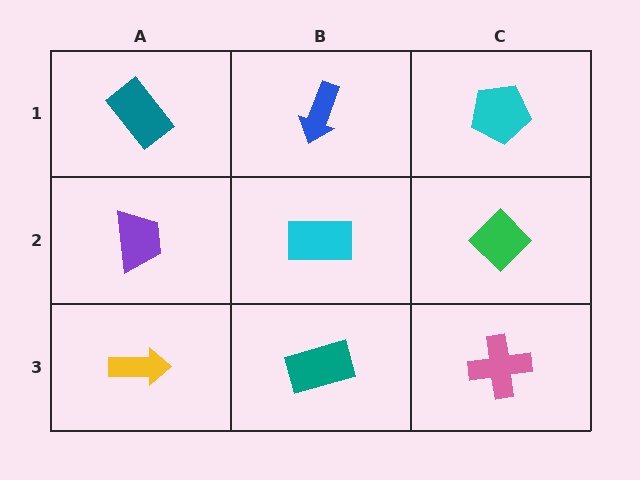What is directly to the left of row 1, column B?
A teal rectangle.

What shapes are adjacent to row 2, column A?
A teal rectangle (row 1, column A), a yellow arrow (row 3, column A), a cyan rectangle (row 2, column B).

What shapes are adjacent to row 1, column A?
A purple trapezoid (row 2, column A), a blue arrow (row 1, column B).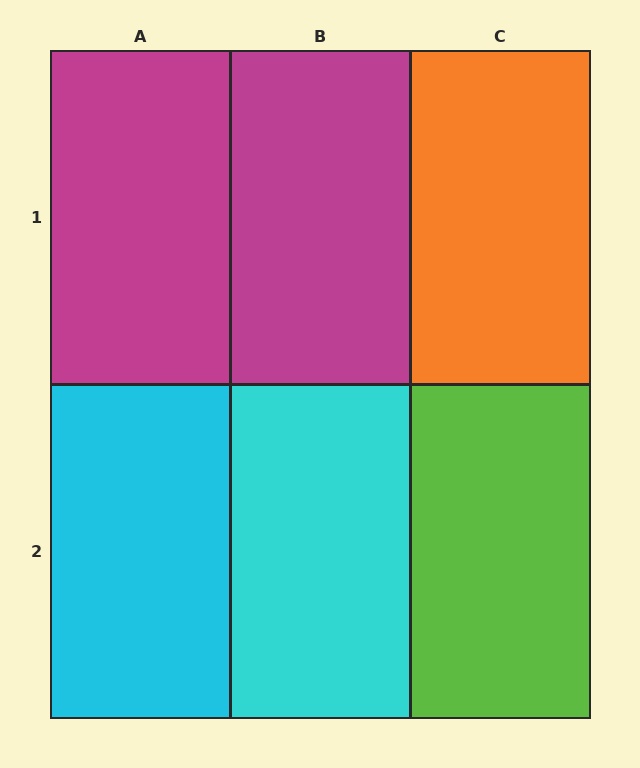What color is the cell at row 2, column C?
Lime.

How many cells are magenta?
2 cells are magenta.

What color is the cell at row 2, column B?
Cyan.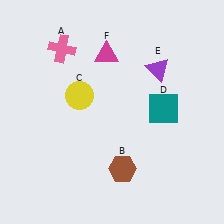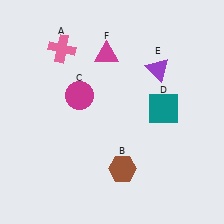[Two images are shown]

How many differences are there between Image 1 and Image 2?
There is 1 difference between the two images.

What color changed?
The circle (C) changed from yellow in Image 1 to magenta in Image 2.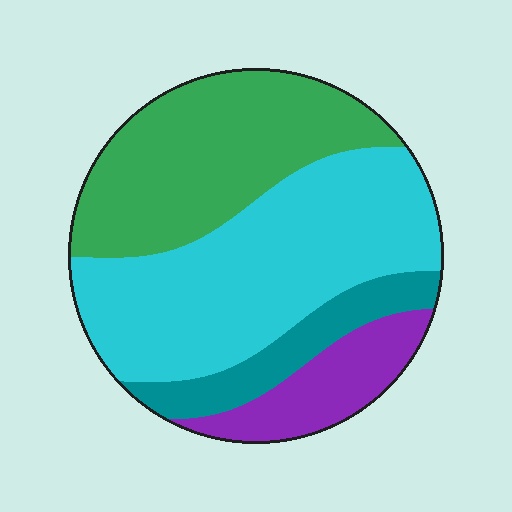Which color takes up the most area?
Cyan, at roughly 45%.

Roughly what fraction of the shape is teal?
Teal covers 11% of the shape.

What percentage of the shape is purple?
Purple covers about 15% of the shape.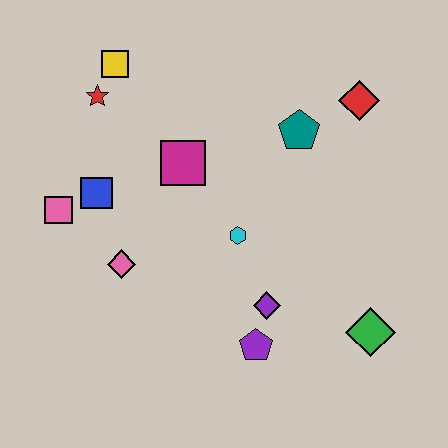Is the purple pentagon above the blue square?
No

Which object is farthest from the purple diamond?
The yellow square is farthest from the purple diamond.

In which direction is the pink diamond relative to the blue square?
The pink diamond is below the blue square.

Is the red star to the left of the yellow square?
Yes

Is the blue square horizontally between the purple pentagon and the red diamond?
No